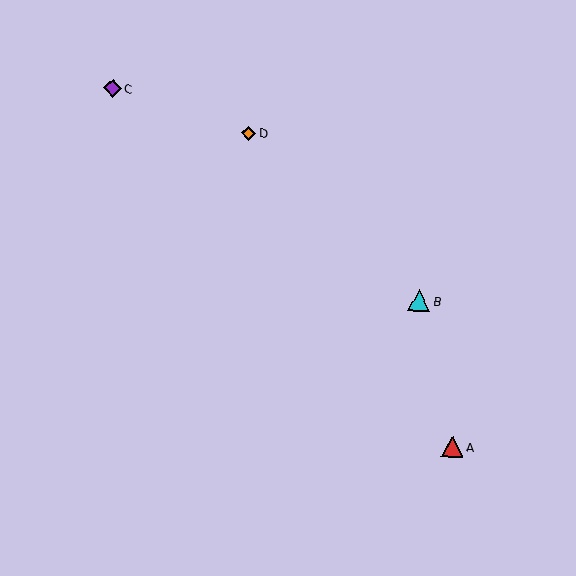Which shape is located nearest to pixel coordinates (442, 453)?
The red triangle (labeled A) at (453, 447) is nearest to that location.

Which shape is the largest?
The cyan triangle (labeled B) is the largest.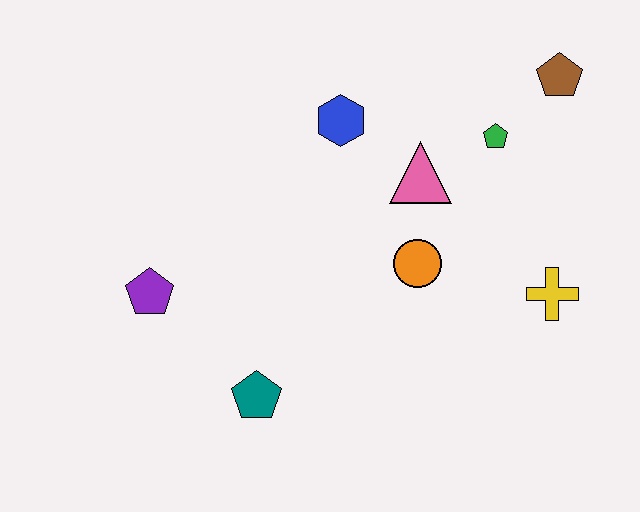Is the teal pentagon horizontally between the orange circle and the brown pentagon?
No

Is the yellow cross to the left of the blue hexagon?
No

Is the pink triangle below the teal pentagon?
No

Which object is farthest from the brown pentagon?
The purple pentagon is farthest from the brown pentagon.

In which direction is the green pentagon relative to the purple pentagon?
The green pentagon is to the right of the purple pentagon.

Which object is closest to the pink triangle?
The green pentagon is closest to the pink triangle.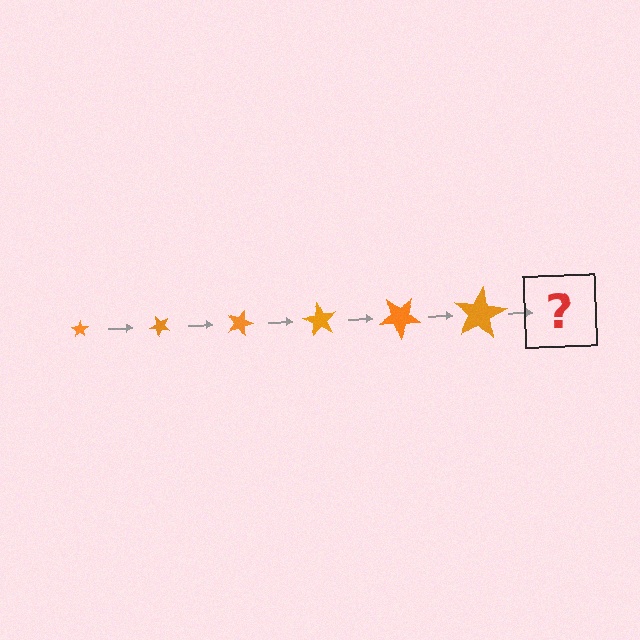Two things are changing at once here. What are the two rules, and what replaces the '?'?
The two rules are that the star grows larger each step and it rotates 45 degrees each step. The '?' should be a star, larger than the previous one and rotated 270 degrees from the start.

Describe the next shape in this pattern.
It should be a star, larger than the previous one and rotated 270 degrees from the start.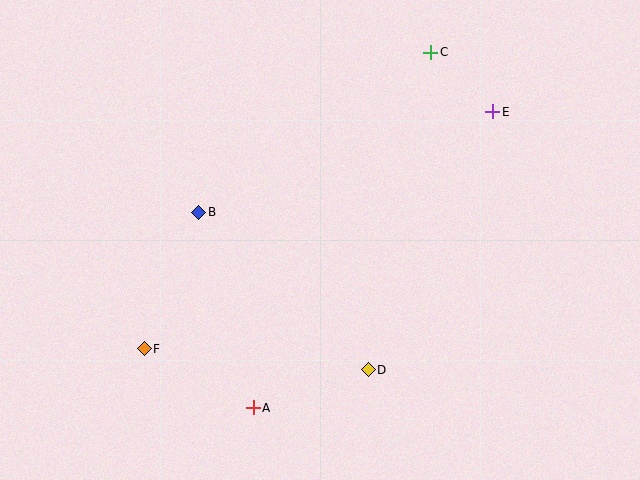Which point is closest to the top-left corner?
Point B is closest to the top-left corner.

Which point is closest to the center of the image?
Point B at (199, 212) is closest to the center.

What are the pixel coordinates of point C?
Point C is at (431, 52).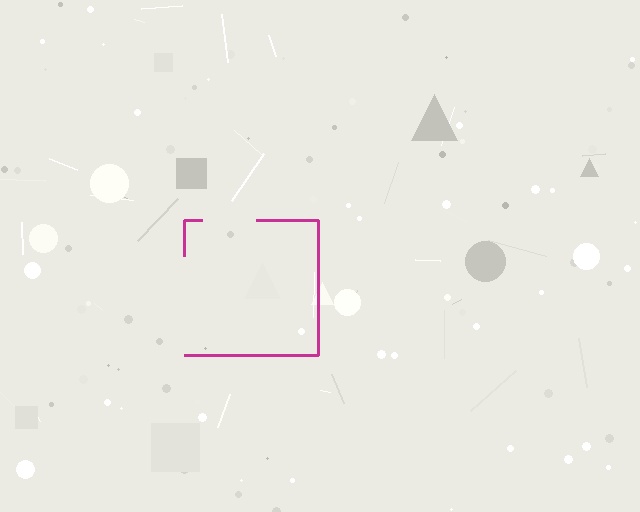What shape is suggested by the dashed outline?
The dashed outline suggests a square.